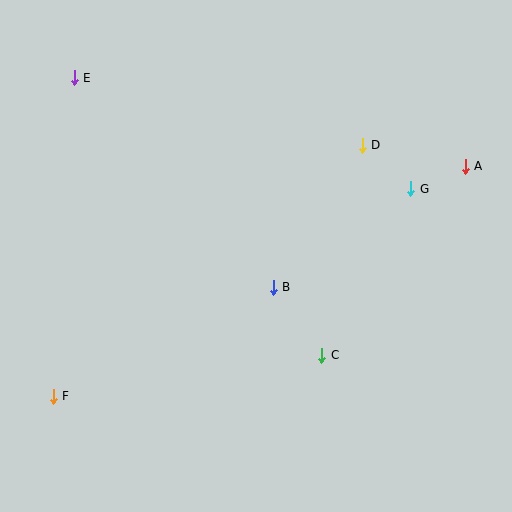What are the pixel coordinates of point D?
Point D is at (362, 145).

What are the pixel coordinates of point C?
Point C is at (322, 355).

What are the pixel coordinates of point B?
Point B is at (273, 287).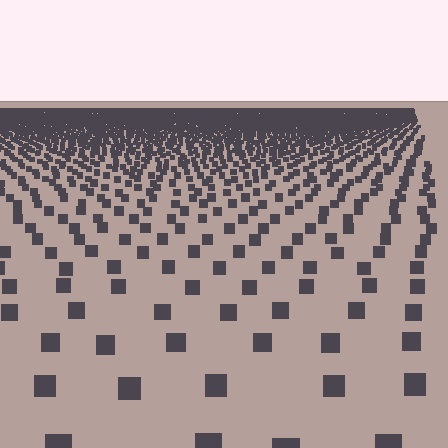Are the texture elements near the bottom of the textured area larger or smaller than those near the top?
Larger. Near the bottom, elements are closer to the viewer and appear at a bigger on-screen size.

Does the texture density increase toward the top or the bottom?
Density increases toward the top.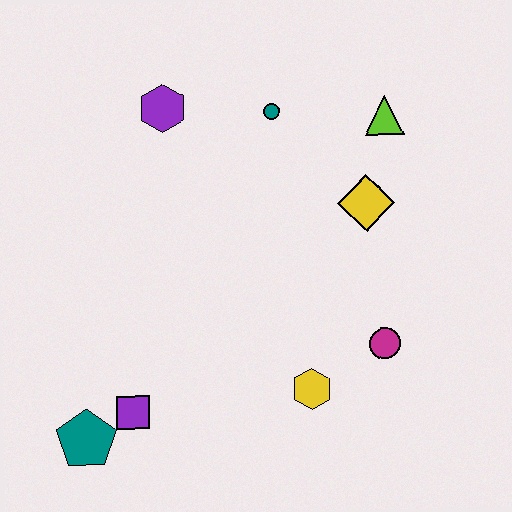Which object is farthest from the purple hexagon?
The teal pentagon is farthest from the purple hexagon.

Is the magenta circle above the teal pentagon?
Yes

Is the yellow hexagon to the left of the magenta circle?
Yes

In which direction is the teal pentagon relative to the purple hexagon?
The teal pentagon is below the purple hexagon.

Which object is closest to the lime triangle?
The yellow diamond is closest to the lime triangle.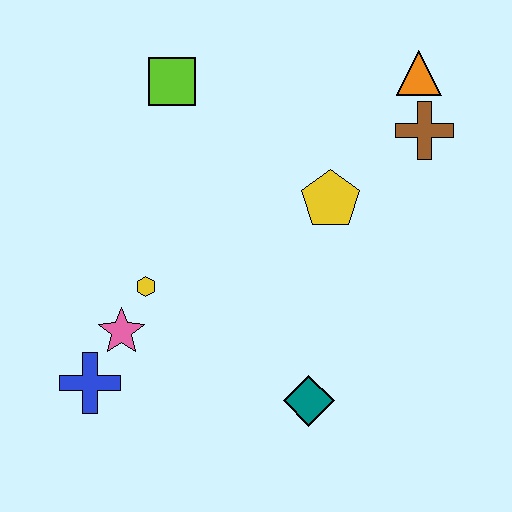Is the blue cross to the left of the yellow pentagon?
Yes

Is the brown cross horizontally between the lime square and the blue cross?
No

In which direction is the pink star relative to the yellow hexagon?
The pink star is below the yellow hexagon.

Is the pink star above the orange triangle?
No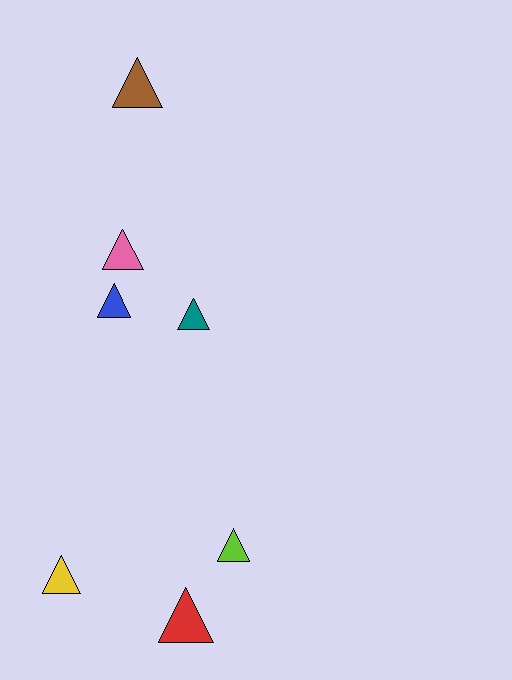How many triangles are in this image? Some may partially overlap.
There are 7 triangles.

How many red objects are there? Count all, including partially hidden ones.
There is 1 red object.